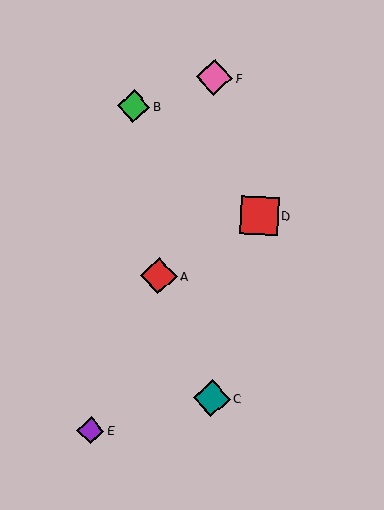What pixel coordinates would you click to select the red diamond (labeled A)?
Click at (159, 276) to select the red diamond A.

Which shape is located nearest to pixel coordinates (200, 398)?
The teal diamond (labeled C) at (212, 398) is nearest to that location.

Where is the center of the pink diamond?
The center of the pink diamond is at (214, 77).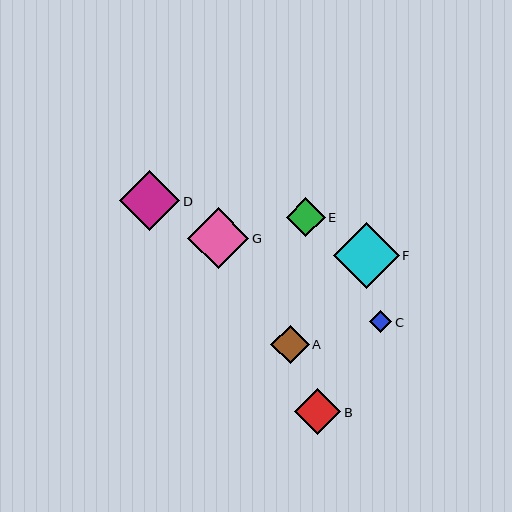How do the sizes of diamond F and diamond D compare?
Diamond F and diamond D are approximately the same size.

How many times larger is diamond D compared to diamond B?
Diamond D is approximately 1.3 times the size of diamond B.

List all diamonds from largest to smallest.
From largest to smallest: F, G, D, B, E, A, C.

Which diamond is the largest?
Diamond F is the largest with a size of approximately 66 pixels.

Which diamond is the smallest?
Diamond C is the smallest with a size of approximately 22 pixels.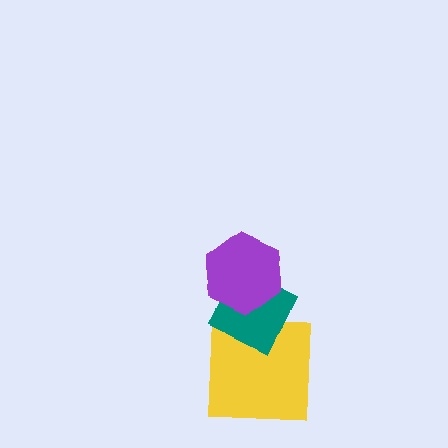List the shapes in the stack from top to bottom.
From top to bottom: the purple hexagon, the teal diamond, the yellow square.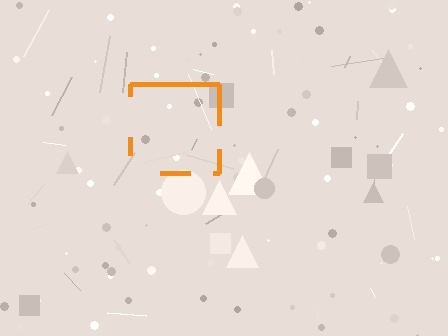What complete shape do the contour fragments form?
The contour fragments form a square.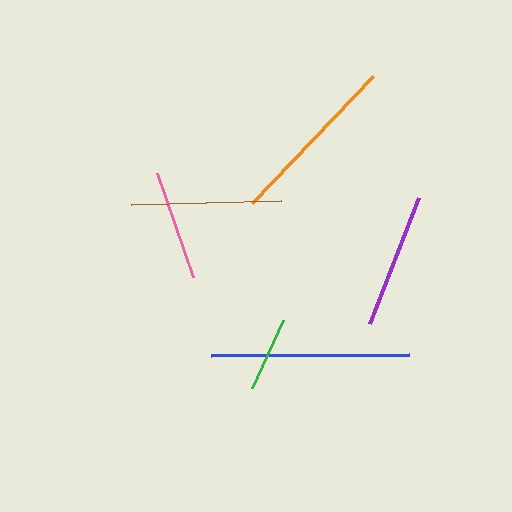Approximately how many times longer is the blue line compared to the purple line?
The blue line is approximately 1.5 times the length of the purple line.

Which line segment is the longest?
The blue line is the longest at approximately 198 pixels.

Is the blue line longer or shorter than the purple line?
The blue line is longer than the purple line.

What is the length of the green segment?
The green segment is approximately 74 pixels long.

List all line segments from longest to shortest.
From longest to shortest: blue, orange, brown, purple, pink, green.